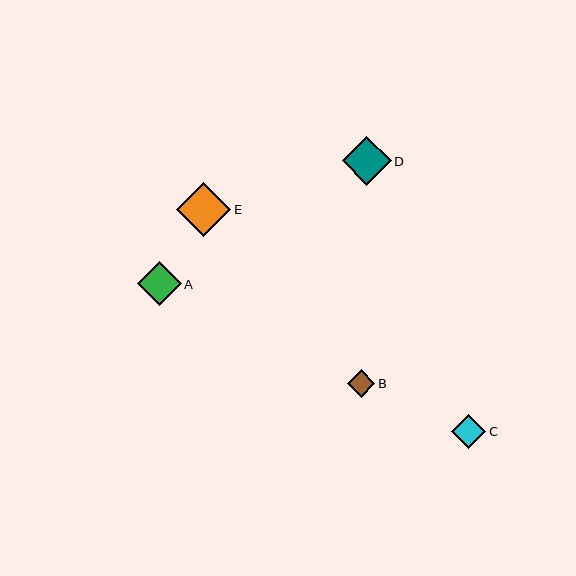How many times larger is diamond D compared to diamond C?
Diamond D is approximately 1.5 times the size of diamond C.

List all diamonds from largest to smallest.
From largest to smallest: E, D, A, C, B.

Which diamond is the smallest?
Diamond B is the smallest with a size of approximately 27 pixels.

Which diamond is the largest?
Diamond E is the largest with a size of approximately 55 pixels.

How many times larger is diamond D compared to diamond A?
Diamond D is approximately 1.1 times the size of diamond A.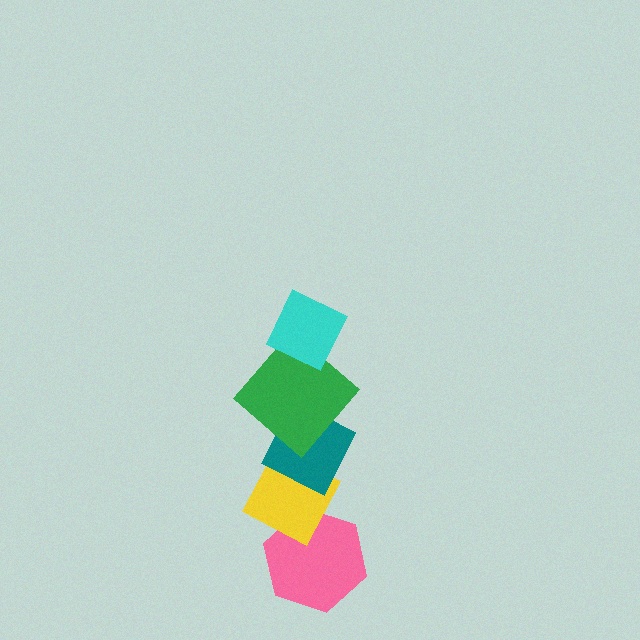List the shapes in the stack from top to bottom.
From top to bottom: the cyan diamond, the green diamond, the teal diamond, the yellow diamond, the pink hexagon.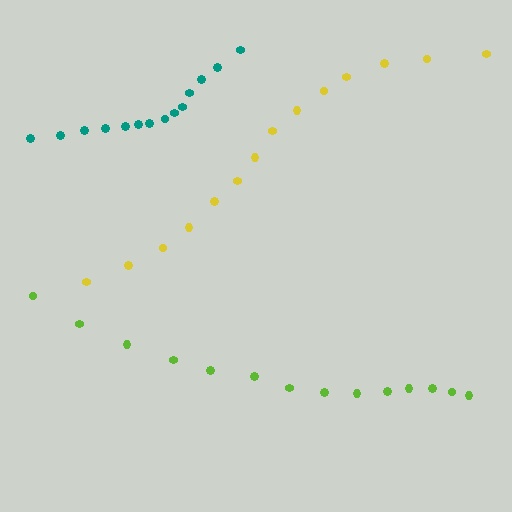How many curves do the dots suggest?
There are 3 distinct paths.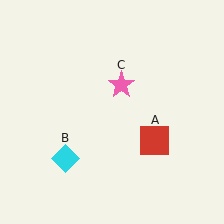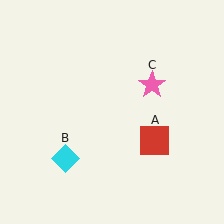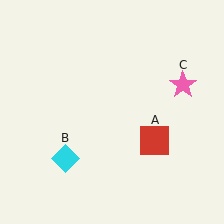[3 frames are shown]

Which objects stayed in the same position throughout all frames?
Red square (object A) and cyan diamond (object B) remained stationary.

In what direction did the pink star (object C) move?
The pink star (object C) moved right.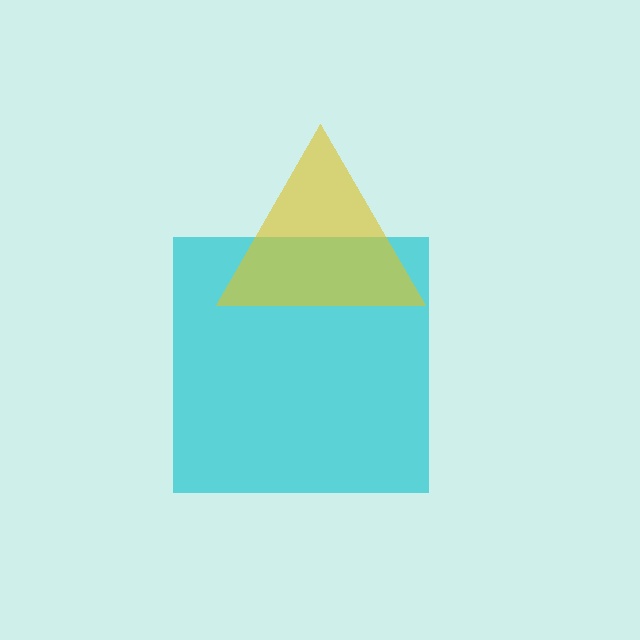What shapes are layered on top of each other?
The layered shapes are: a cyan square, a yellow triangle.